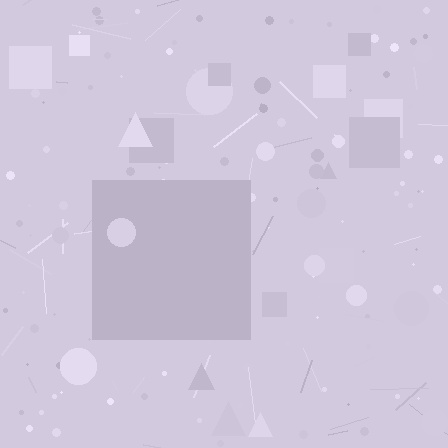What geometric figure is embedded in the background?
A square is embedded in the background.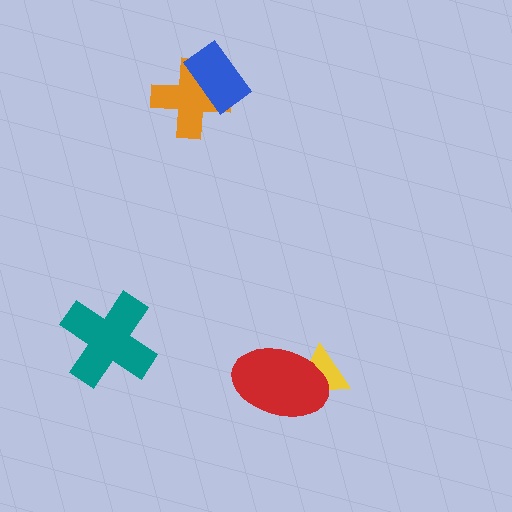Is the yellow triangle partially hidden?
Yes, it is partially covered by another shape.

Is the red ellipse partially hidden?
No, no other shape covers it.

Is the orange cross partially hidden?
Yes, it is partially covered by another shape.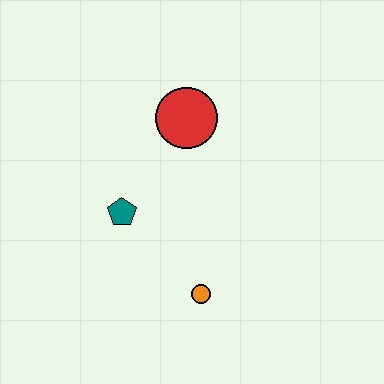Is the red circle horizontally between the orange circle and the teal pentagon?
Yes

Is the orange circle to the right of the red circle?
Yes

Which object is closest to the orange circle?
The teal pentagon is closest to the orange circle.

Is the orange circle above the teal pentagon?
No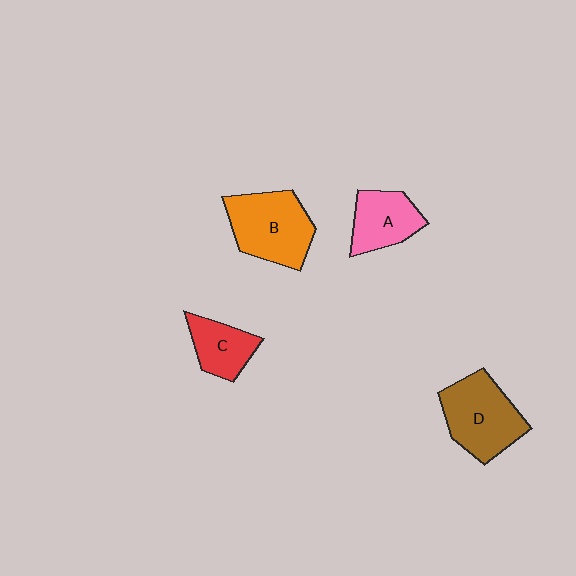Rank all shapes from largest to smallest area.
From largest to smallest: B (orange), D (brown), A (pink), C (red).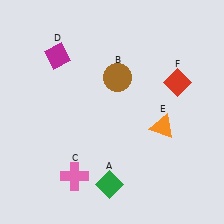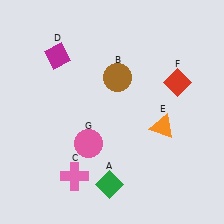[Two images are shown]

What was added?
A pink circle (G) was added in Image 2.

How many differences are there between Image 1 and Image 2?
There is 1 difference between the two images.